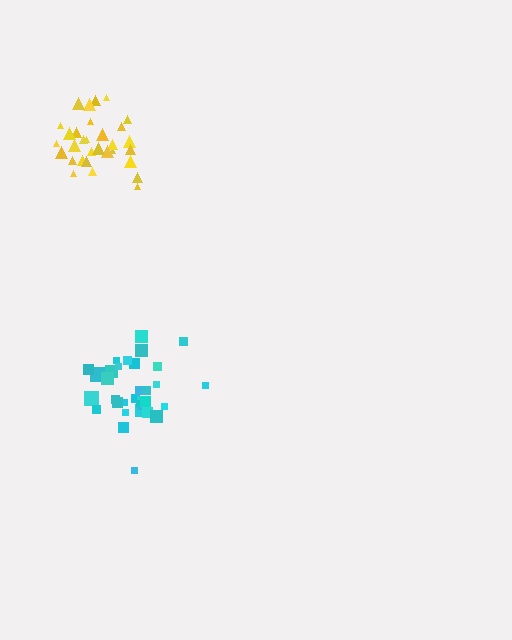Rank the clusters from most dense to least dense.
yellow, cyan.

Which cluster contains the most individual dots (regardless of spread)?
Cyan (33).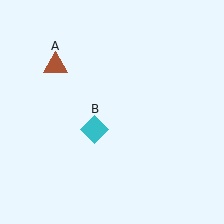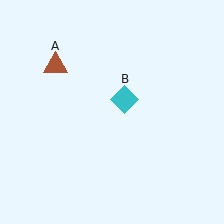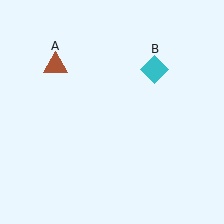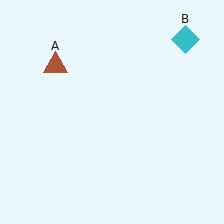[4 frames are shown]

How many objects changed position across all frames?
1 object changed position: cyan diamond (object B).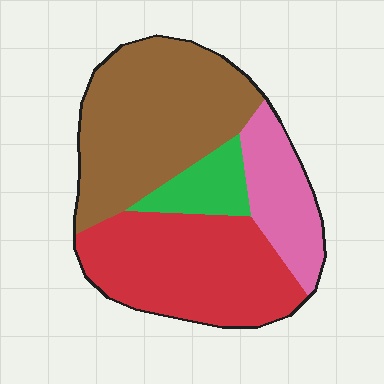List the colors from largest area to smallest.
From largest to smallest: brown, red, pink, green.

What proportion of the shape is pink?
Pink takes up about one sixth (1/6) of the shape.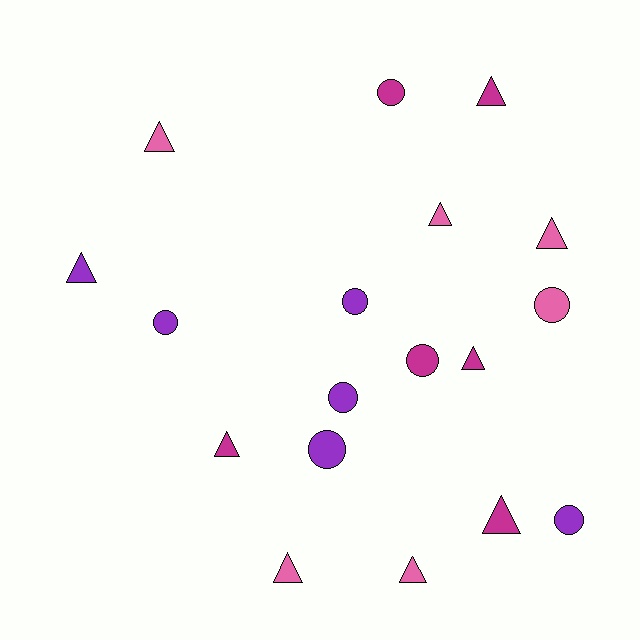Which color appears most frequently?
Magenta, with 6 objects.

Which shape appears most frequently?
Triangle, with 10 objects.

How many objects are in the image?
There are 18 objects.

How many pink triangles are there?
There are 5 pink triangles.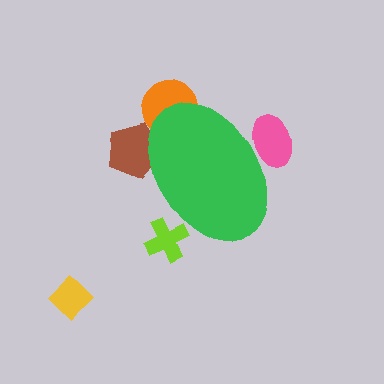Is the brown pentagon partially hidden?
Yes, the brown pentagon is partially hidden behind the green ellipse.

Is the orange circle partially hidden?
Yes, the orange circle is partially hidden behind the green ellipse.